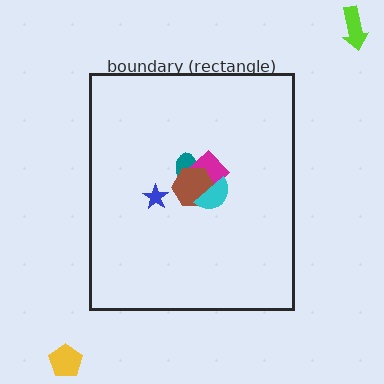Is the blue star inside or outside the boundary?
Inside.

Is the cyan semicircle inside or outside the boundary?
Inside.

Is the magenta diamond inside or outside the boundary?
Inside.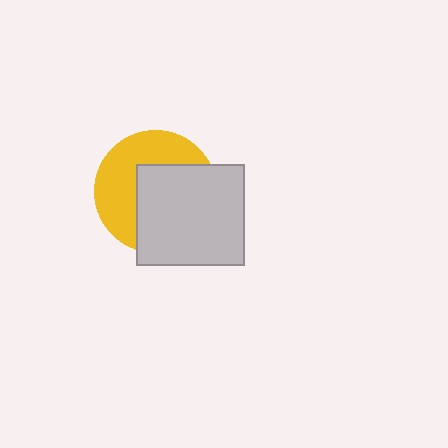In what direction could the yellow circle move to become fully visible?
The yellow circle could move toward the upper-left. That would shift it out from behind the light gray rectangle entirely.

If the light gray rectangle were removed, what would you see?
You would see the complete yellow circle.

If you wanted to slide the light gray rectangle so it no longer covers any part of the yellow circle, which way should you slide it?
Slide it toward the lower-right — that is the most direct way to separate the two shapes.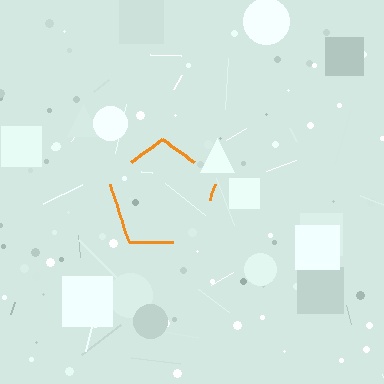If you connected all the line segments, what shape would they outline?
They would outline a pentagon.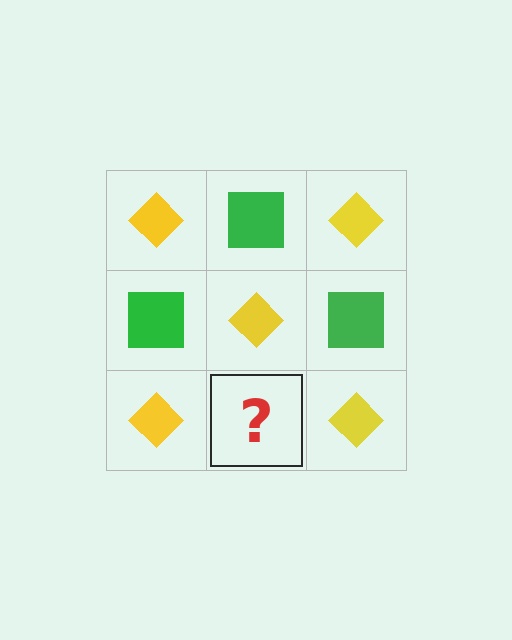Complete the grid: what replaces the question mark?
The question mark should be replaced with a green square.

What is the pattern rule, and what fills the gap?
The rule is that it alternates yellow diamond and green square in a checkerboard pattern. The gap should be filled with a green square.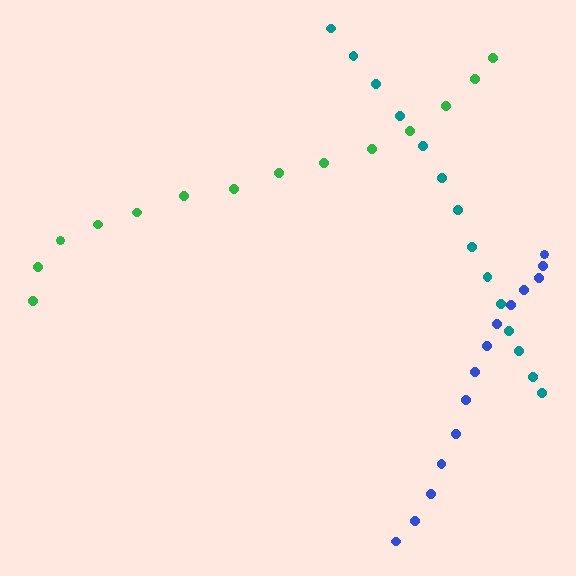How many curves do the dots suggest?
There are 3 distinct paths.